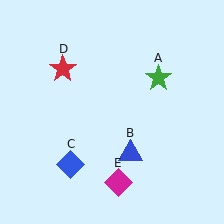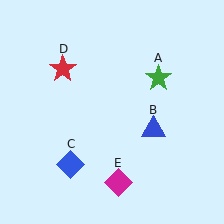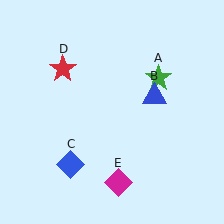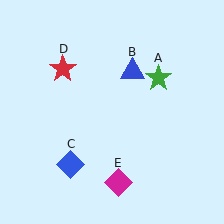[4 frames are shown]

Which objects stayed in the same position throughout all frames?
Green star (object A) and blue diamond (object C) and red star (object D) and magenta diamond (object E) remained stationary.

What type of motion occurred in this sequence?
The blue triangle (object B) rotated counterclockwise around the center of the scene.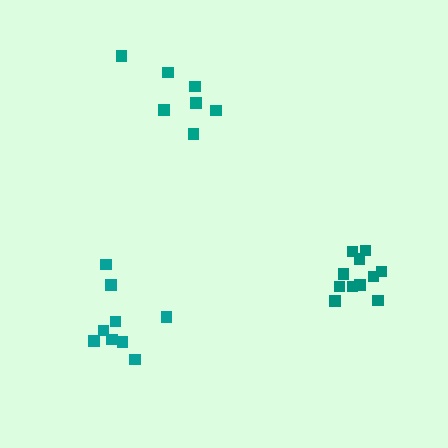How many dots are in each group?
Group 1: 7 dots, Group 2: 9 dots, Group 3: 11 dots (27 total).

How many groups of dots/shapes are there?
There are 3 groups.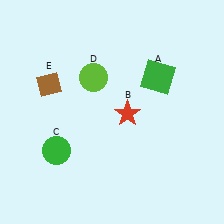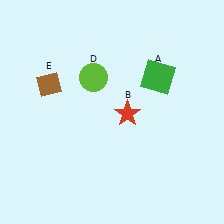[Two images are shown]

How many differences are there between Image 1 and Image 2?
There is 1 difference between the two images.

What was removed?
The green circle (C) was removed in Image 2.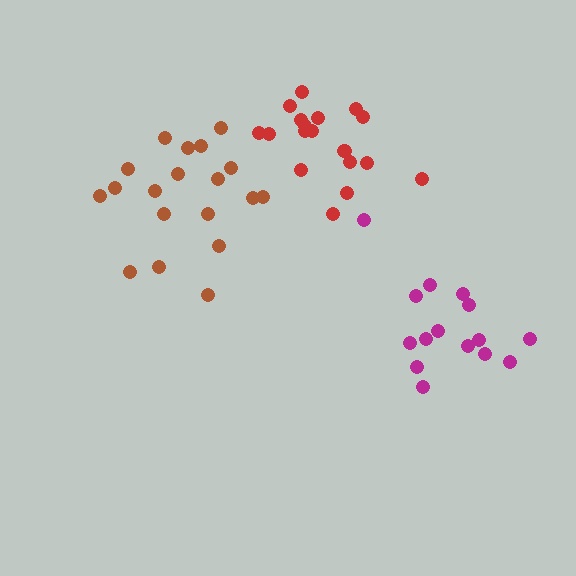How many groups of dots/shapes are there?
There are 3 groups.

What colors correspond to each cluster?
The clusters are colored: red, magenta, brown.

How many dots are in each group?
Group 1: 18 dots, Group 2: 15 dots, Group 3: 19 dots (52 total).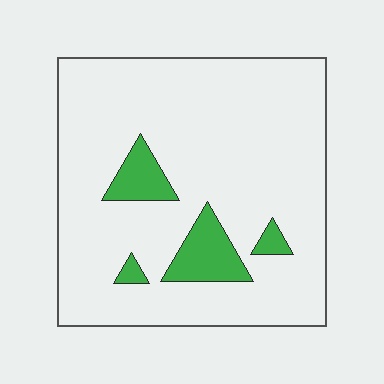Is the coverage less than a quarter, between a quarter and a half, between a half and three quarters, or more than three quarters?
Less than a quarter.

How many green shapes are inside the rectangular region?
4.